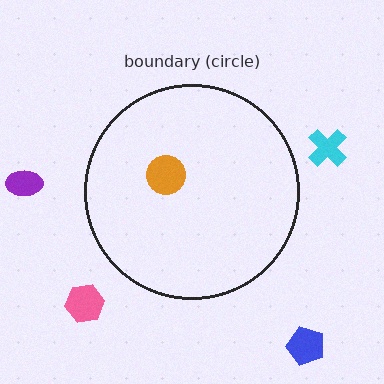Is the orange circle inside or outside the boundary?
Inside.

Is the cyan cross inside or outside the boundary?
Outside.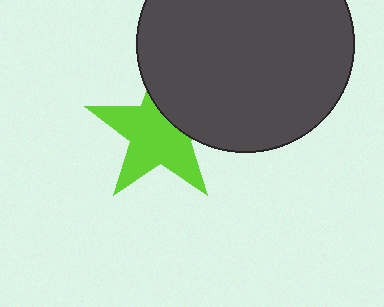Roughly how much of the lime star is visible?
Most of it is visible (roughly 68%).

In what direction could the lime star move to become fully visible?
The lime star could move toward the lower-left. That would shift it out from behind the dark gray circle entirely.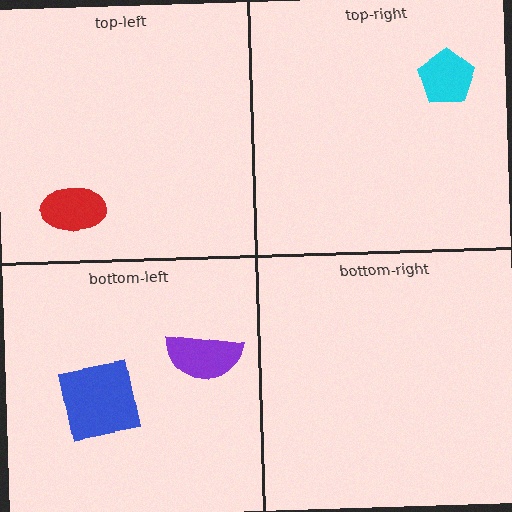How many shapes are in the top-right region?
1.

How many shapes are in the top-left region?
1.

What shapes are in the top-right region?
The cyan pentagon.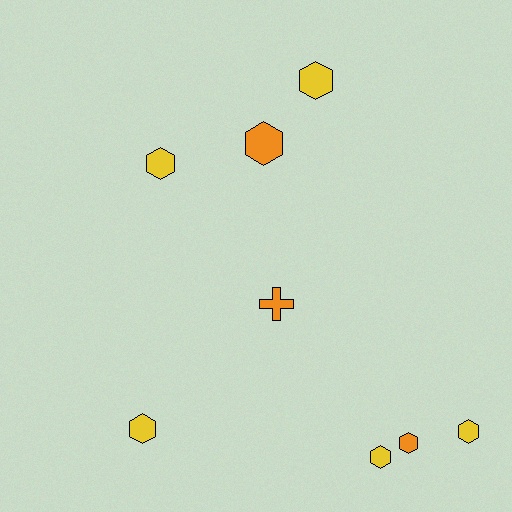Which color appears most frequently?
Yellow, with 5 objects.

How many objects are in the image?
There are 8 objects.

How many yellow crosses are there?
There are no yellow crosses.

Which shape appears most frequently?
Hexagon, with 7 objects.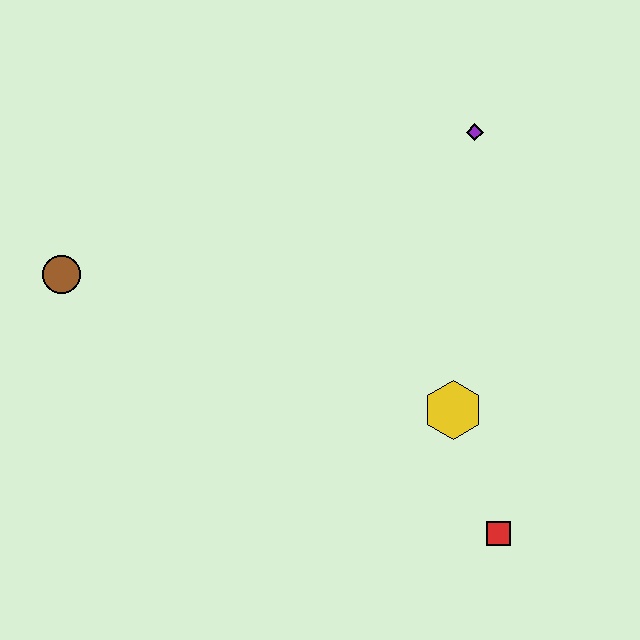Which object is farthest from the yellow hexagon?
The brown circle is farthest from the yellow hexagon.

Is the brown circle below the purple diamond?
Yes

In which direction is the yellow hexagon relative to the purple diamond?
The yellow hexagon is below the purple diamond.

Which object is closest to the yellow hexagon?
The red square is closest to the yellow hexagon.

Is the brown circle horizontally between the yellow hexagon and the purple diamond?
No